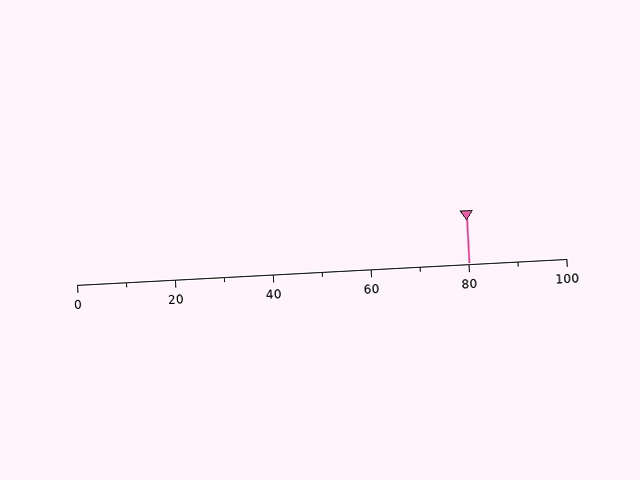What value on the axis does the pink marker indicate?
The marker indicates approximately 80.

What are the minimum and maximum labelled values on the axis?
The axis runs from 0 to 100.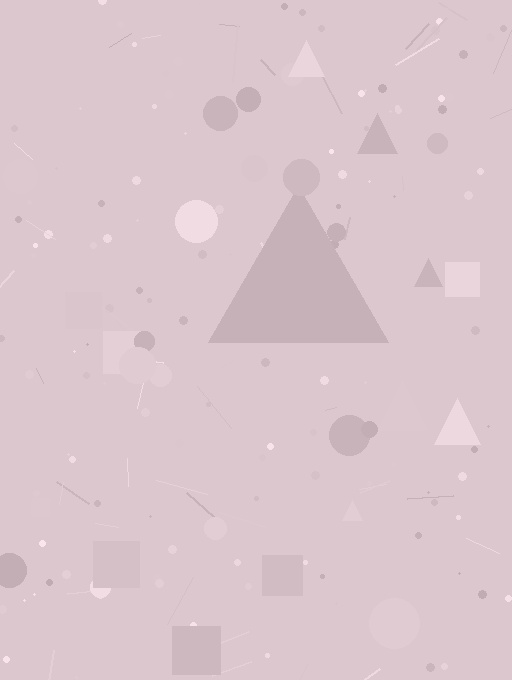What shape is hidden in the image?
A triangle is hidden in the image.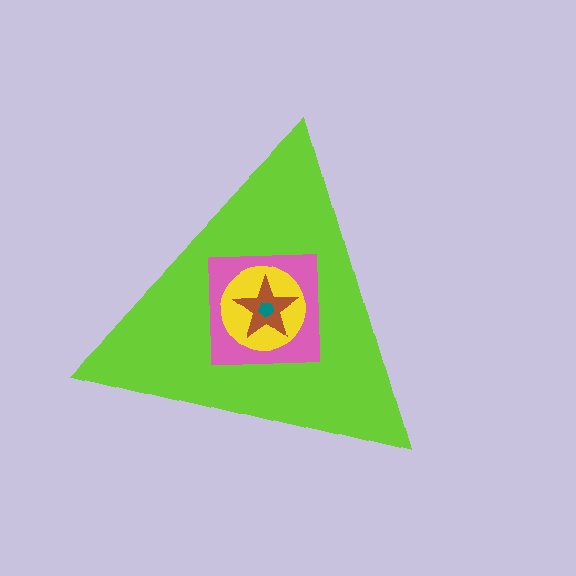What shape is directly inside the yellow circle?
The brown star.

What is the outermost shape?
The lime triangle.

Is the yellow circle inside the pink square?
Yes.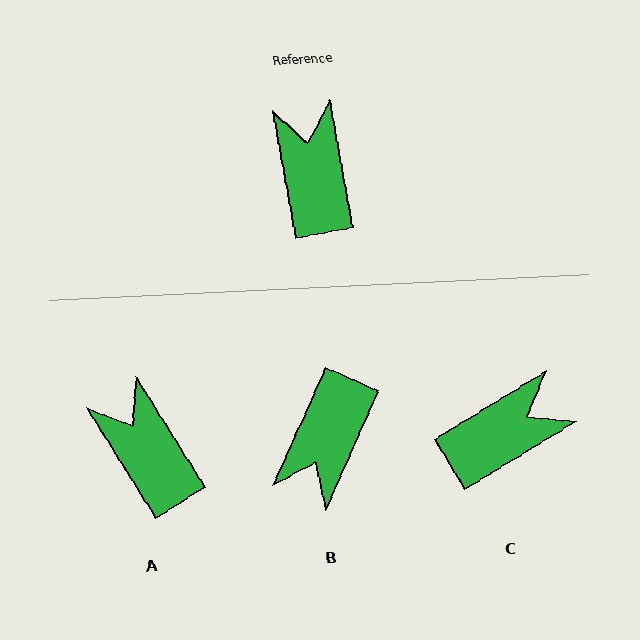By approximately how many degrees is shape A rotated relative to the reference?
Approximately 22 degrees counter-clockwise.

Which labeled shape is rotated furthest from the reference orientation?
B, about 146 degrees away.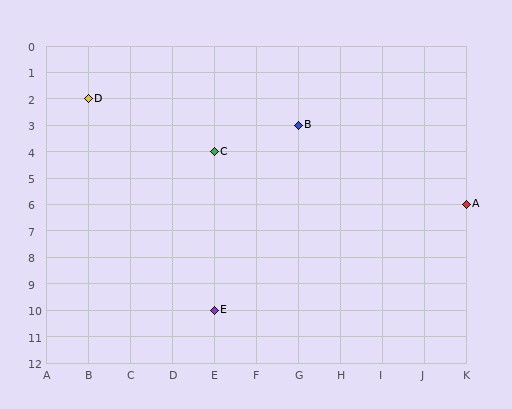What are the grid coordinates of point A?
Point A is at grid coordinates (K, 6).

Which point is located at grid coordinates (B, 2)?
Point D is at (B, 2).